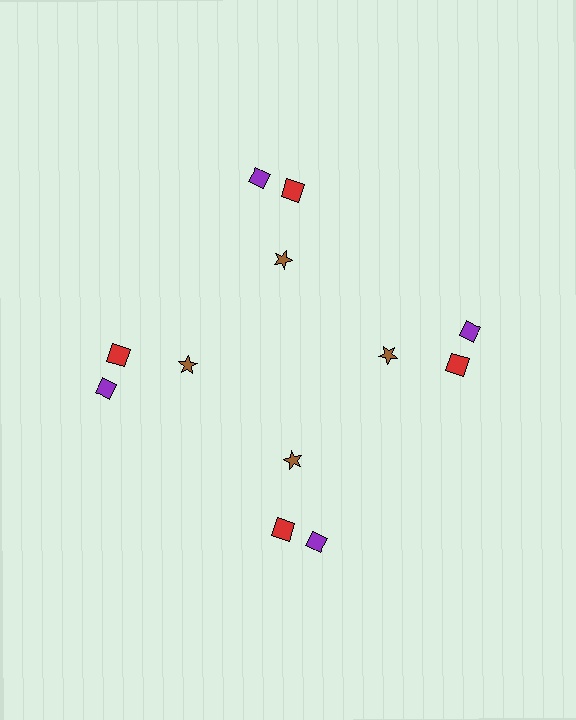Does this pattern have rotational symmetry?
Yes, this pattern has 4-fold rotational symmetry. It looks the same after rotating 90 degrees around the center.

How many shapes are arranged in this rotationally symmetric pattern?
There are 12 shapes, arranged in 4 groups of 3.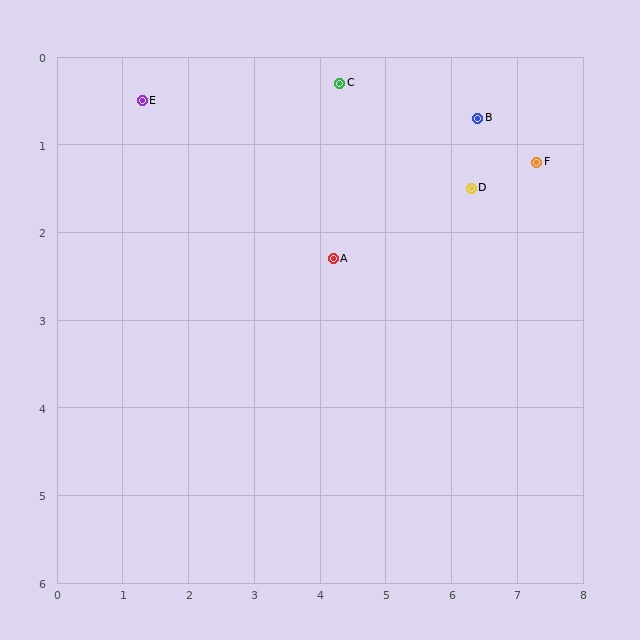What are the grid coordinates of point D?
Point D is at approximately (6.3, 1.5).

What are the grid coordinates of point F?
Point F is at approximately (7.3, 1.2).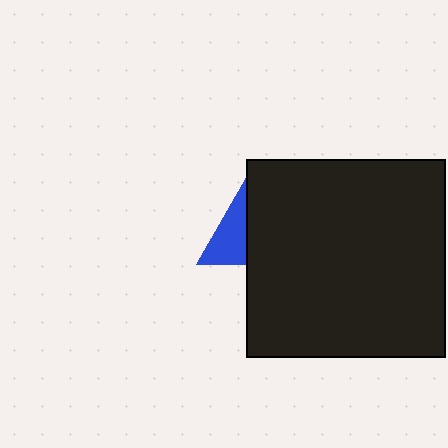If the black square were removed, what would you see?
You would see the complete blue triangle.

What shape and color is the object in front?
The object in front is a black square.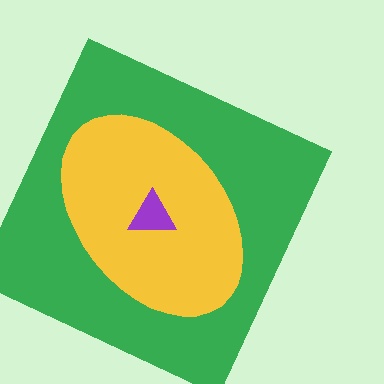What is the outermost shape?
The green square.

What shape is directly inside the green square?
The yellow ellipse.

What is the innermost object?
The purple triangle.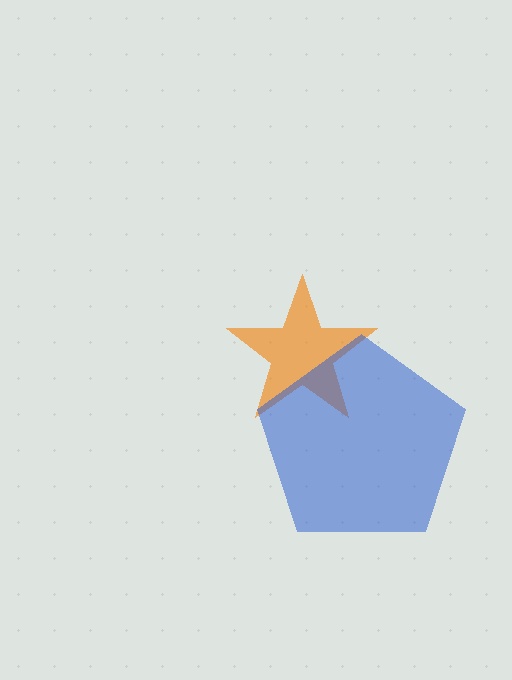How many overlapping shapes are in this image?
There are 2 overlapping shapes in the image.